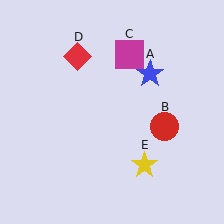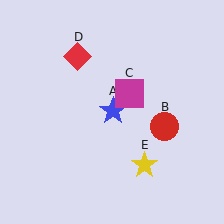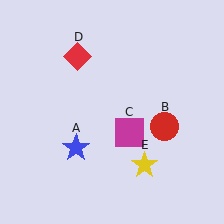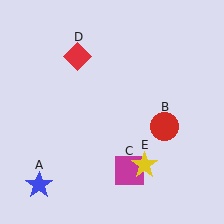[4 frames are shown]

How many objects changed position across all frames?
2 objects changed position: blue star (object A), magenta square (object C).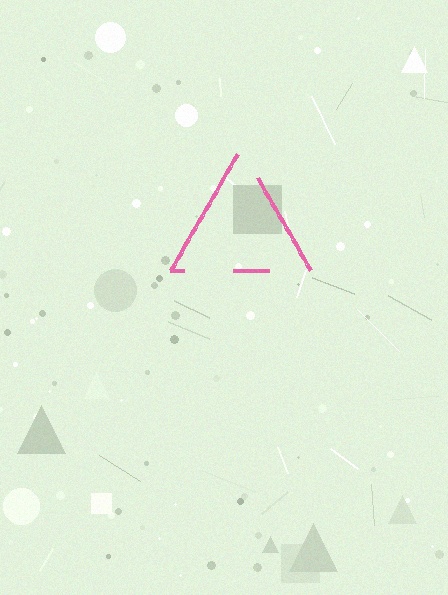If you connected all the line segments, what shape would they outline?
They would outline a triangle.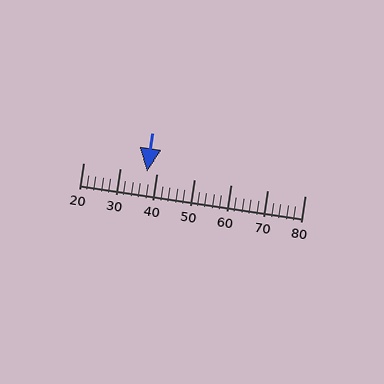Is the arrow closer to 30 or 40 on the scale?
The arrow is closer to 40.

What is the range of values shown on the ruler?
The ruler shows values from 20 to 80.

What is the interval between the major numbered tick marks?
The major tick marks are spaced 10 units apart.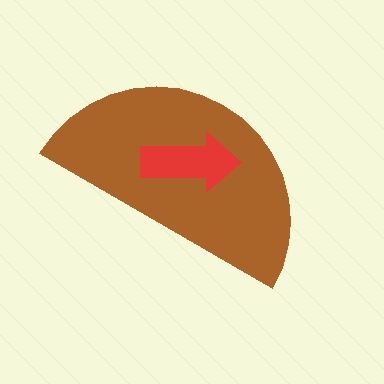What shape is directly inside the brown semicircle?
The red arrow.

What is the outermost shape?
The brown semicircle.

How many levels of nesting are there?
2.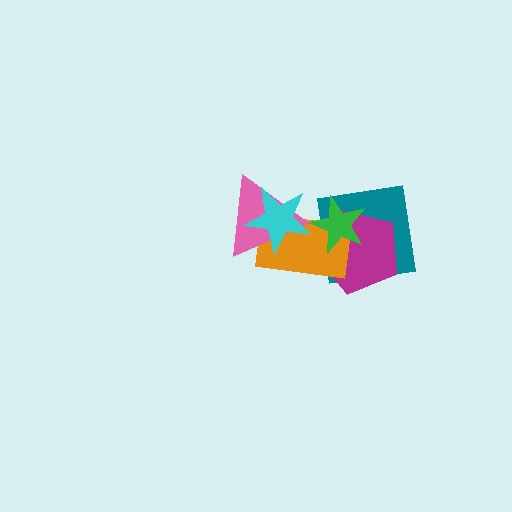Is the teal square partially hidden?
Yes, it is partially covered by another shape.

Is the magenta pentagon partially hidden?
Yes, it is partially covered by another shape.